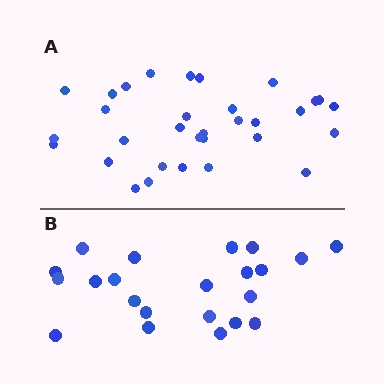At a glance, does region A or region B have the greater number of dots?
Region A (the top region) has more dots.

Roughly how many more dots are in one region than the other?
Region A has roughly 10 or so more dots than region B.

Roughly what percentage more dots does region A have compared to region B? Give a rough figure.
About 45% more.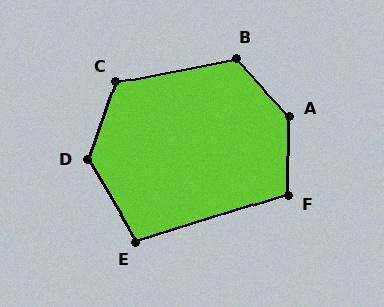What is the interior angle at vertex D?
Approximately 130 degrees (obtuse).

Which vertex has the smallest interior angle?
E, at approximately 103 degrees.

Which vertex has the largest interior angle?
A, at approximately 136 degrees.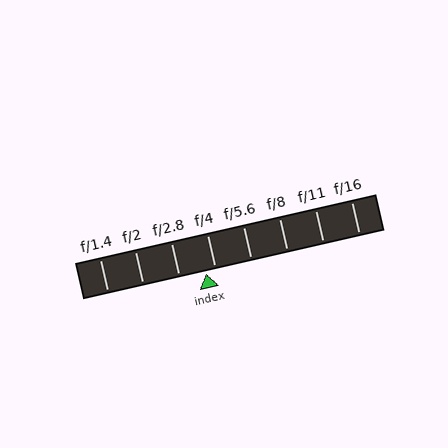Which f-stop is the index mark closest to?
The index mark is closest to f/4.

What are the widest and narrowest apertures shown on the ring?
The widest aperture shown is f/1.4 and the narrowest is f/16.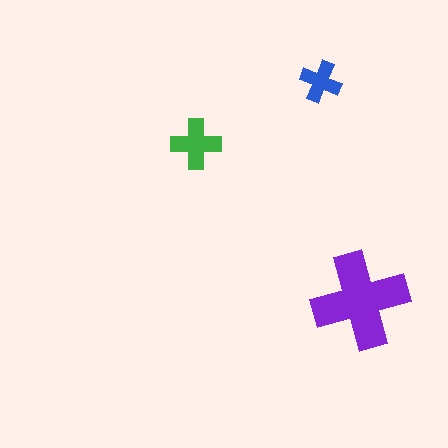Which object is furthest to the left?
The green cross is leftmost.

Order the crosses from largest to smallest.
the purple one, the green one, the blue one.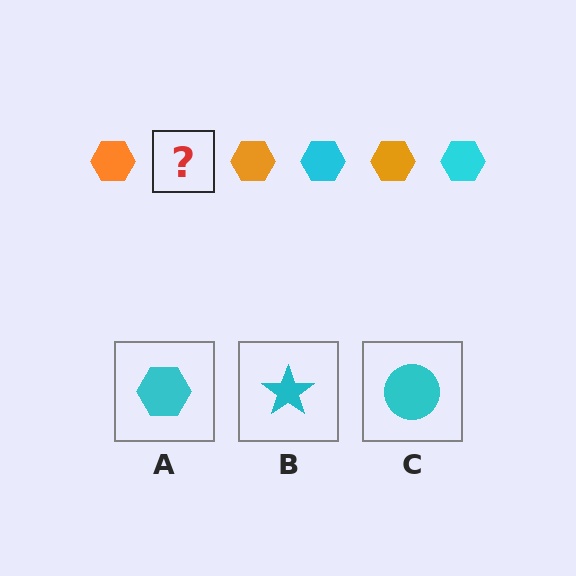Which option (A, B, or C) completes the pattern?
A.